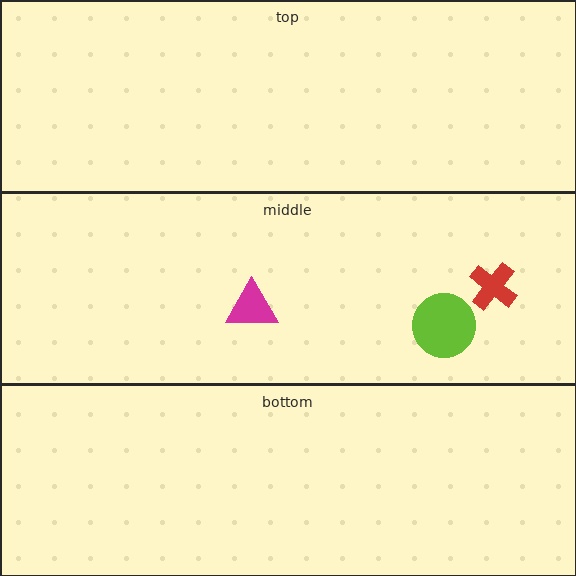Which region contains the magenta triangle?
The middle region.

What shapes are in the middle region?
The lime circle, the red cross, the magenta triangle.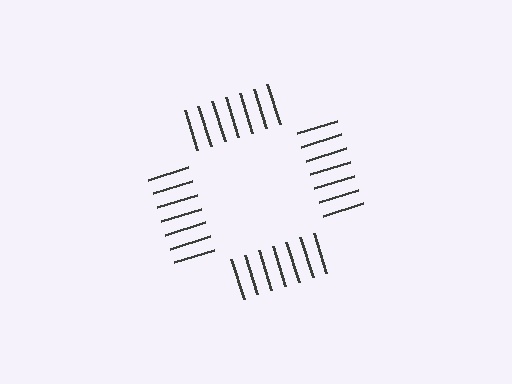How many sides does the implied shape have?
4 sides — the line-ends trace a square.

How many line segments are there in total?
28 — 7 along each of the 4 edges.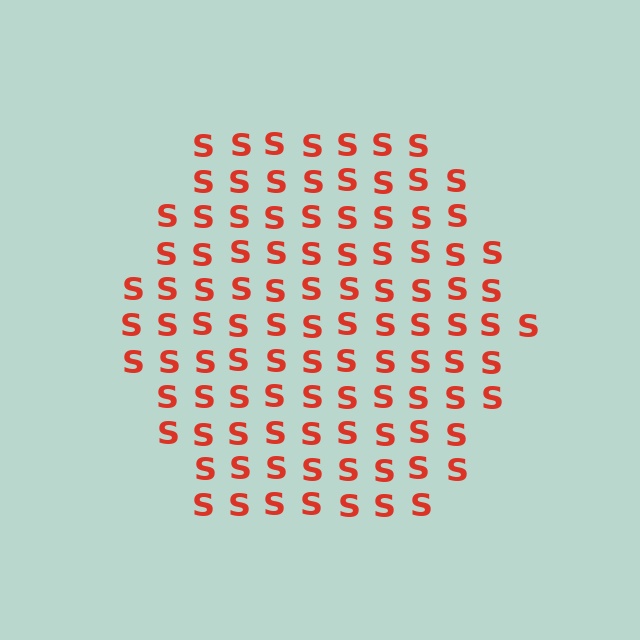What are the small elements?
The small elements are letter S's.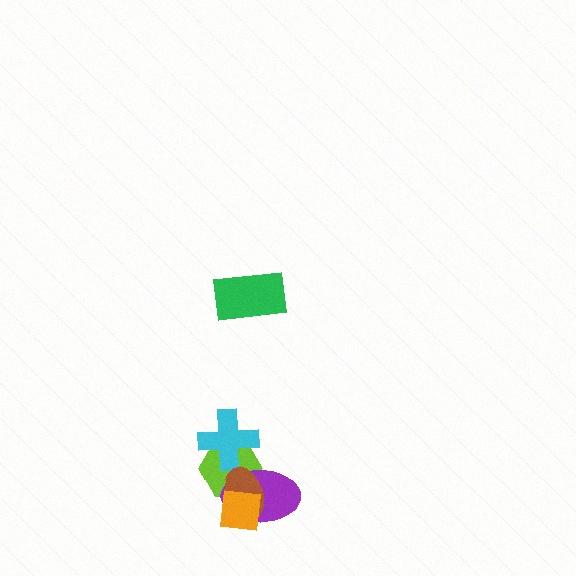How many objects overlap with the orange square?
3 objects overlap with the orange square.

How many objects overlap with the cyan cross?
1 object overlaps with the cyan cross.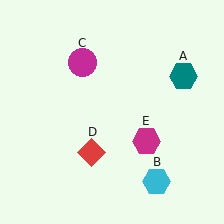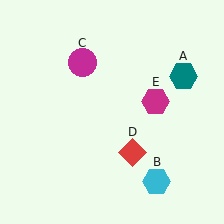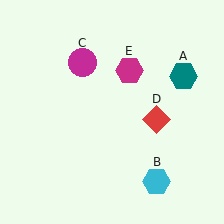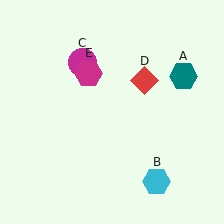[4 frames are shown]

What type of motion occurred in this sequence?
The red diamond (object D), magenta hexagon (object E) rotated counterclockwise around the center of the scene.